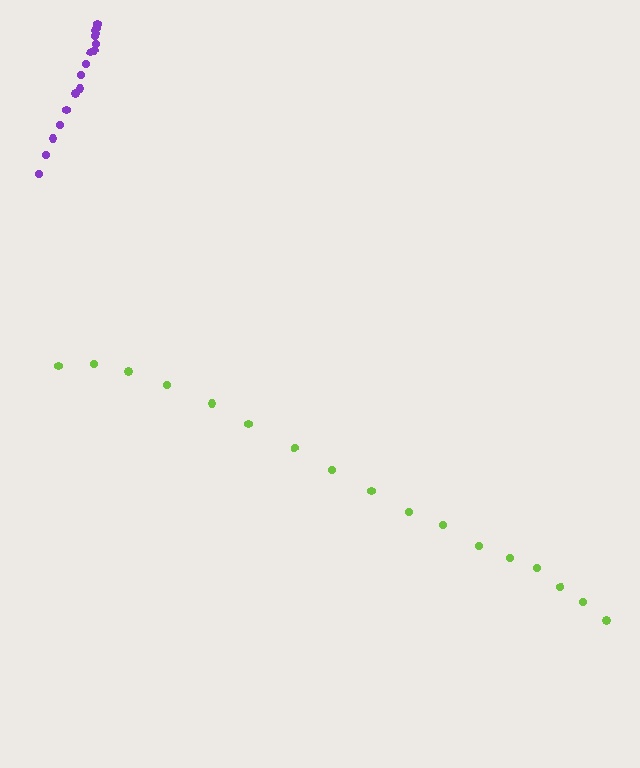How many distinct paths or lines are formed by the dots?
There are 2 distinct paths.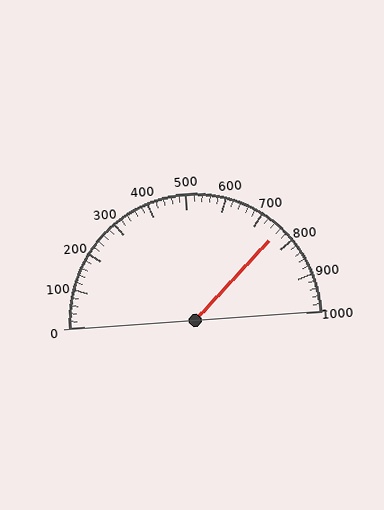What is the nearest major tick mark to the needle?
The nearest major tick mark is 800.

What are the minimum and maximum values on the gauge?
The gauge ranges from 0 to 1000.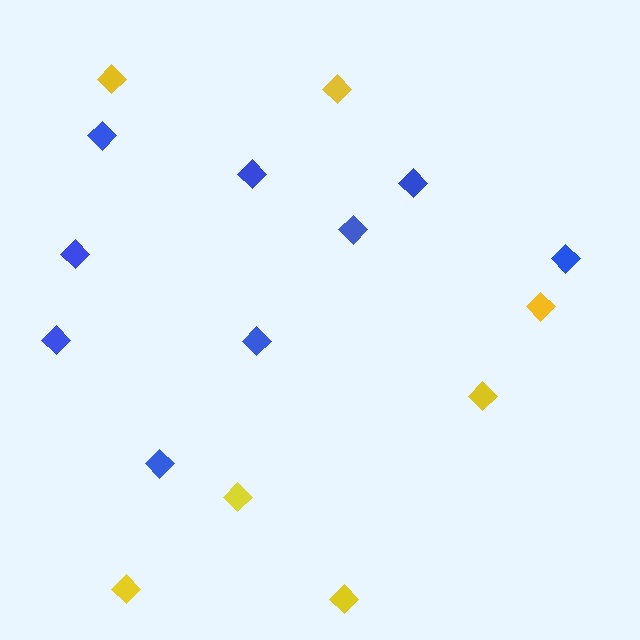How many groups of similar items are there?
There are 2 groups: one group of blue diamonds (9) and one group of yellow diamonds (7).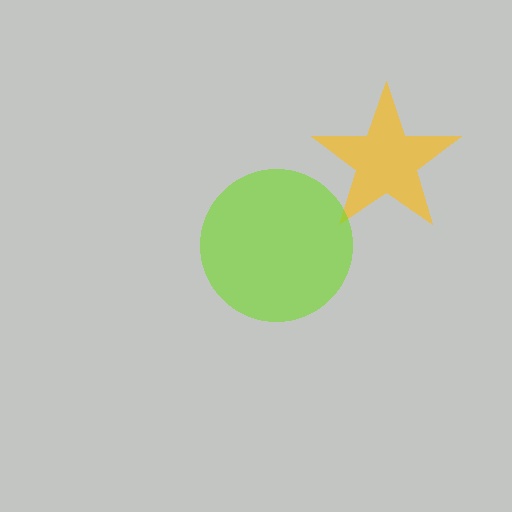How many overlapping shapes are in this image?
There are 2 overlapping shapes in the image.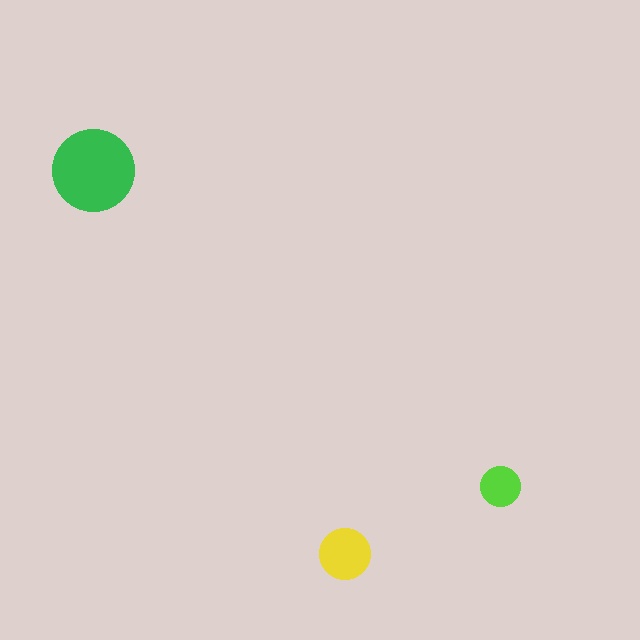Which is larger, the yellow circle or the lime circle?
The yellow one.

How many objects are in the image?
There are 3 objects in the image.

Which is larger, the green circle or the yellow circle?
The green one.